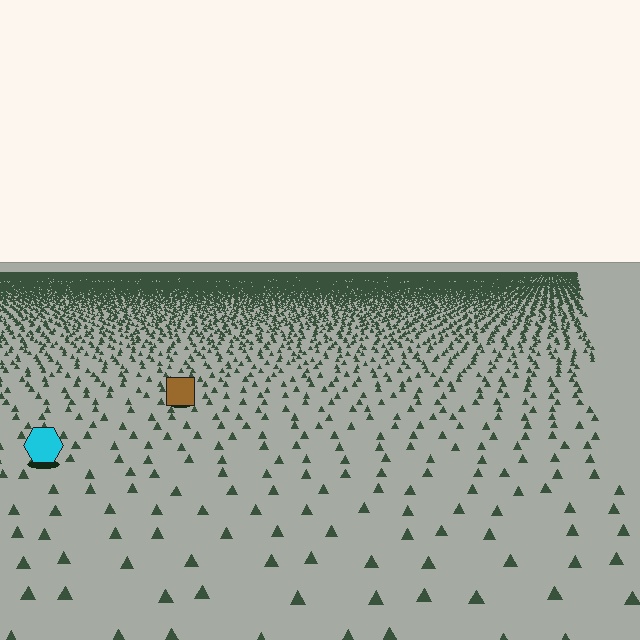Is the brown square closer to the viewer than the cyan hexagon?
No. The cyan hexagon is closer — you can tell from the texture gradient: the ground texture is coarser near it.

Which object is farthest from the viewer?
The brown square is farthest from the viewer. It appears smaller and the ground texture around it is denser.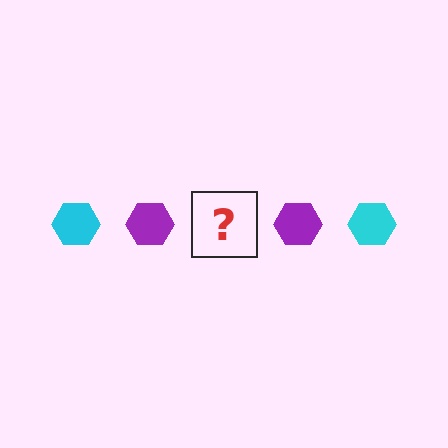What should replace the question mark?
The question mark should be replaced with a cyan hexagon.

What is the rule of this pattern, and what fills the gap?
The rule is that the pattern cycles through cyan, purple hexagons. The gap should be filled with a cyan hexagon.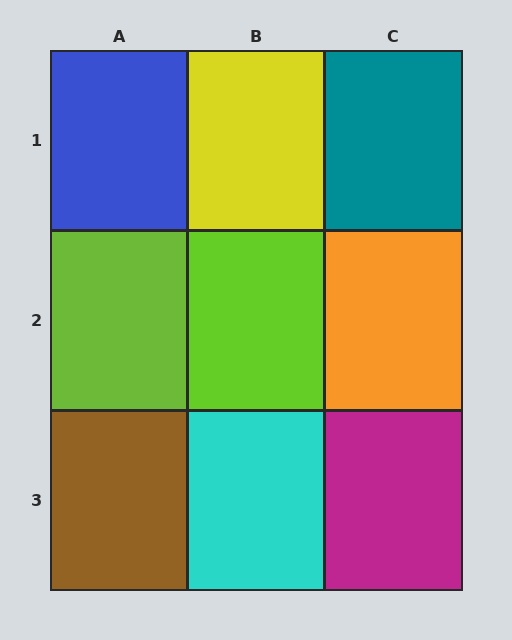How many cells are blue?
1 cell is blue.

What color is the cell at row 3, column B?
Cyan.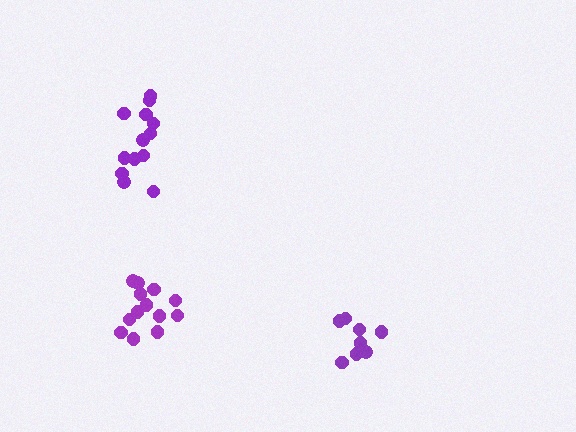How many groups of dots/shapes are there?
There are 3 groups.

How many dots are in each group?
Group 1: 13 dots, Group 2: 8 dots, Group 3: 13 dots (34 total).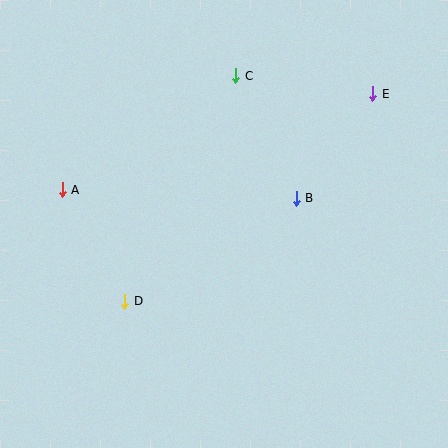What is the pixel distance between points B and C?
The distance between B and C is 136 pixels.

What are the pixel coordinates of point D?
Point D is at (125, 301).